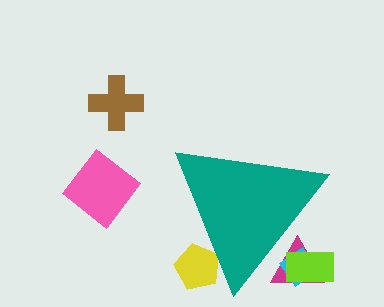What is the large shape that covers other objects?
A teal triangle.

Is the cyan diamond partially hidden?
Yes, the cyan diamond is partially hidden behind the teal triangle.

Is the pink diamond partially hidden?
No, the pink diamond is fully visible.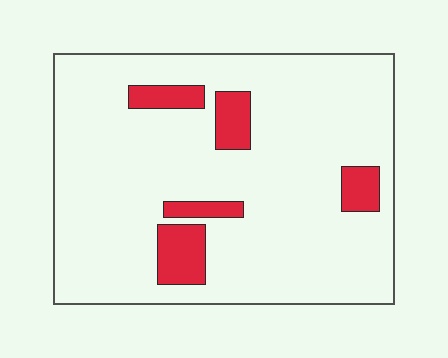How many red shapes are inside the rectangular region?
5.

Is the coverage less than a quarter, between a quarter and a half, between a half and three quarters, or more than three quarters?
Less than a quarter.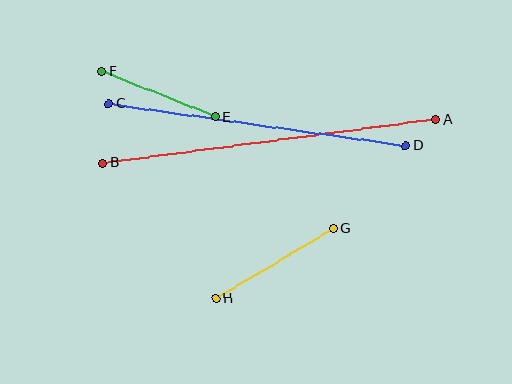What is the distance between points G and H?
The distance is approximately 137 pixels.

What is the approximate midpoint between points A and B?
The midpoint is at approximately (270, 141) pixels.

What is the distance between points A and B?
The distance is approximately 336 pixels.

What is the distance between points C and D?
The distance is approximately 300 pixels.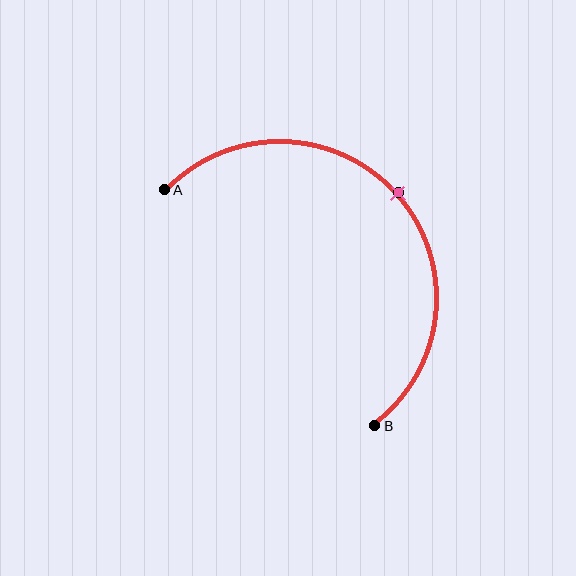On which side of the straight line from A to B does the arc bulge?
The arc bulges above and to the right of the straight line connecting A and B.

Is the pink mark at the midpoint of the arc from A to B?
Yes. The pink mark lies on the arc at equal arc-length from both A and B — it is the arc midpoint.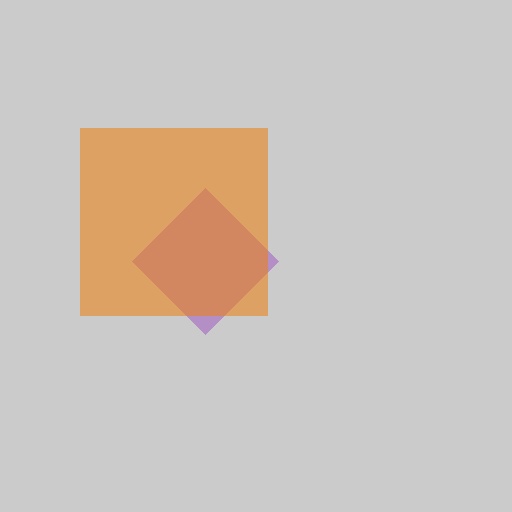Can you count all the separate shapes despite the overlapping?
Yes, there are 2 separate shapes.